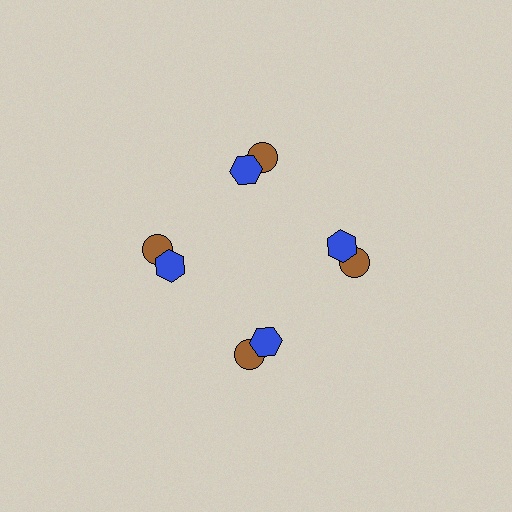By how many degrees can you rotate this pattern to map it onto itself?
The pattern maps onto itself every 90 degrees of rotation.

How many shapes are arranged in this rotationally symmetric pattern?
There are 8 shapes, arranged in 4 groups of 2.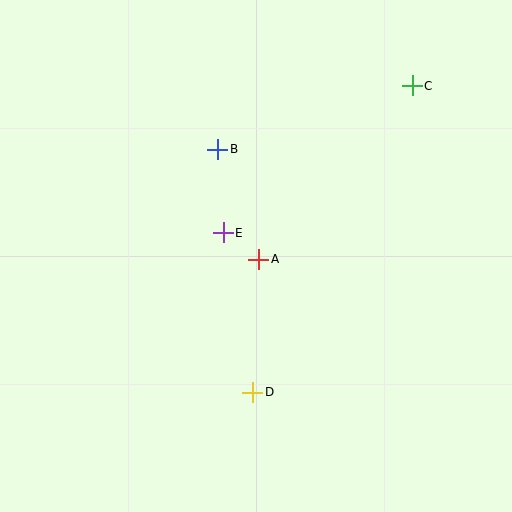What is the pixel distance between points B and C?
The distance between B and C is 205 pixels.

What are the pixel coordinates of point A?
Point A is at (259, 259).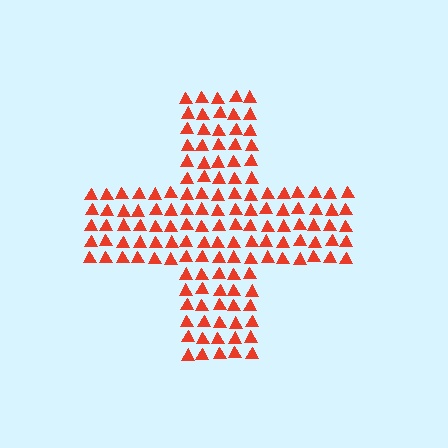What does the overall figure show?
The overall figure shows a cross.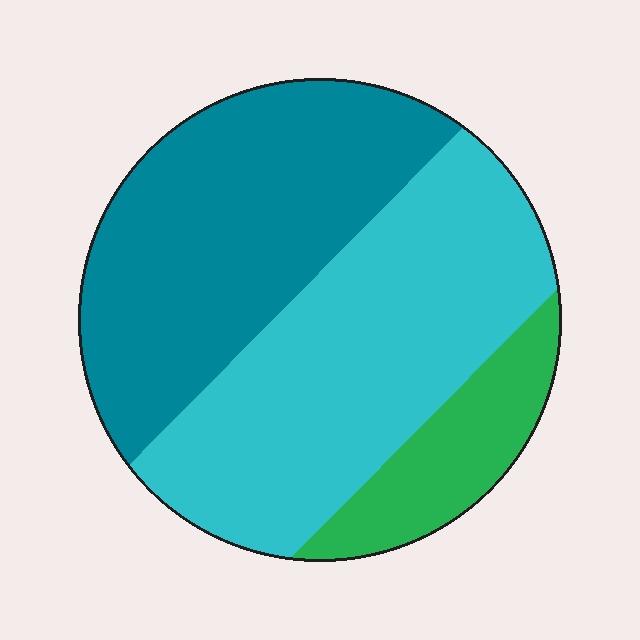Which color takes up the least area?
Green, at roughly 15%.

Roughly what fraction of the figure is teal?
Teal covers roughly 40% of the figure.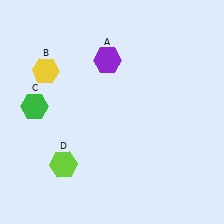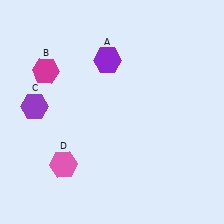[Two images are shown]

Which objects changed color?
B changed from yellow to magenta. C changed from green to purple. D changed from lime to pink.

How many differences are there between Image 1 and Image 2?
There are 3 differences between the two images.